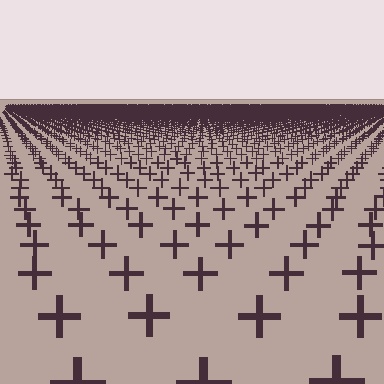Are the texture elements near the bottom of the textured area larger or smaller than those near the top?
Larger. Near the bottom, elements are closer to the viewer and appear at a bigger on-screen size.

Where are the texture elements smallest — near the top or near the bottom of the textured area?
Near the top.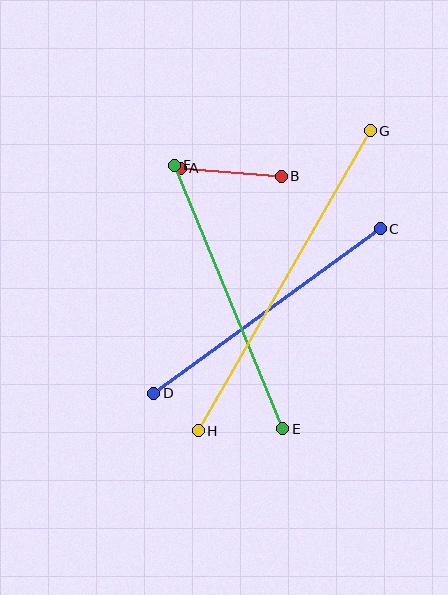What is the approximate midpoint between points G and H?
The midpoint is at approximately (284, 281) pixels.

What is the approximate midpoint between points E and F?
The midpoint is at approximately (228, 297) pixels.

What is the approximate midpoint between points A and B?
The midpoint is at approximately (231, 172) pixels.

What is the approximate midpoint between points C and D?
The midpoint is at approximately (267, 311) pixels.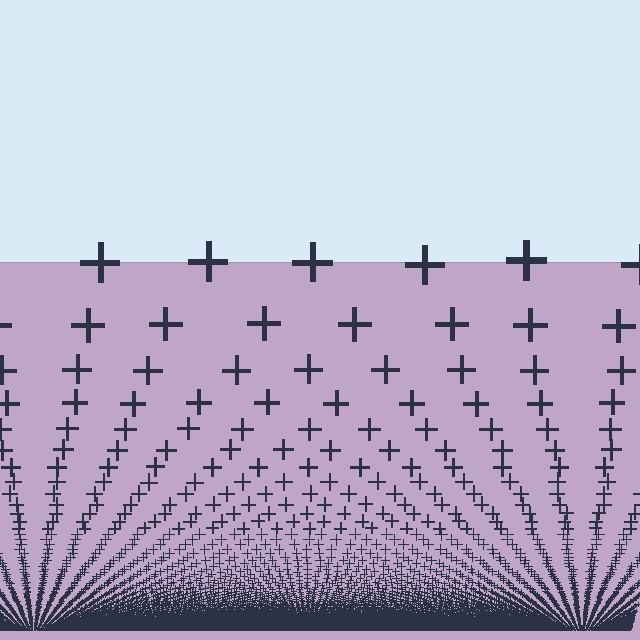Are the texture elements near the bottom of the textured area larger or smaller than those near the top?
Smaller. The gradient is inverted — elements near the bottom are smaller and denser.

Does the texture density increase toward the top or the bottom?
Density increases toward the bottom.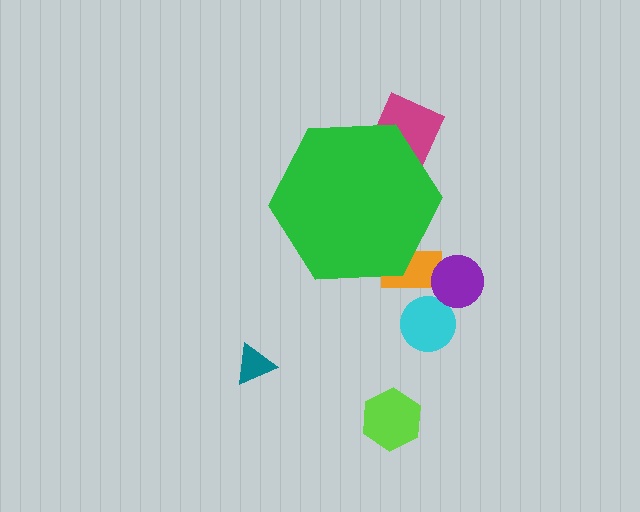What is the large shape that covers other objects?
A green hexagon.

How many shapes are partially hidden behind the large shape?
2 shapes are partially hidden.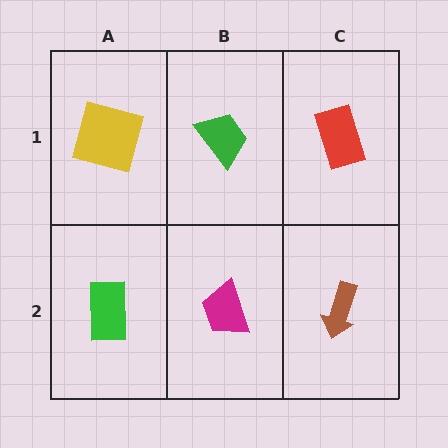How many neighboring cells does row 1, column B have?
3.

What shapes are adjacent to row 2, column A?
A yellow square (row 1, column A), a magenta trapezoid (row 2, column B).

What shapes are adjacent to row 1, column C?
A brown arrow (row 2, column C), a green trapezoid (row 1, column B).